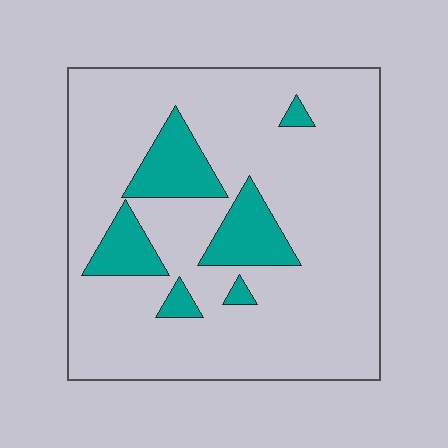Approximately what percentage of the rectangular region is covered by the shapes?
Approximately 15%.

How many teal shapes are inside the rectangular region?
6.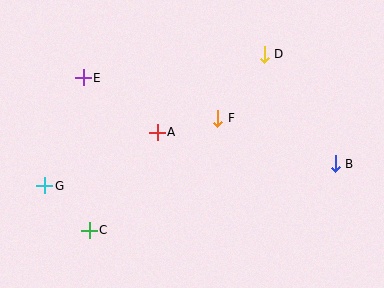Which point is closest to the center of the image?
Point F at (218, 118) is closest to the center.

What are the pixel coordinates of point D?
Point D is at (264, 54).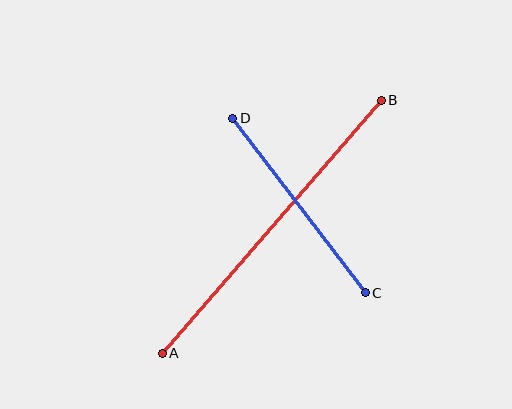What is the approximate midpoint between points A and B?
The midpoint is at approximately (272, 227) pixels.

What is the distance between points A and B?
The distance is approximately 335 pixels.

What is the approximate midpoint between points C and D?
The midpoint is at approximately (299, 206) pixels.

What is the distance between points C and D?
The distance is approximately 219 pixels.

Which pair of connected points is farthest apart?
Points A and B are farthest apart.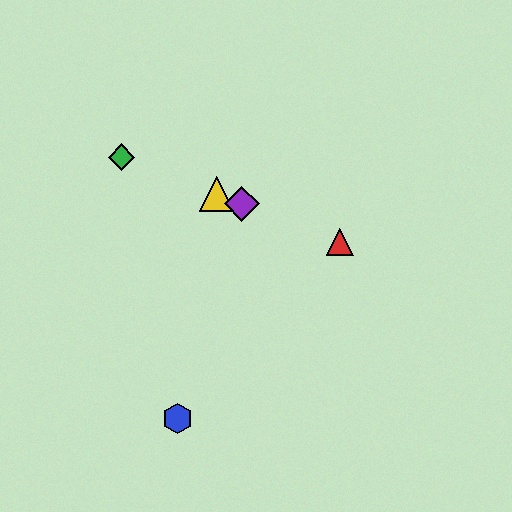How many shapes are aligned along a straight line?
4 shapes (the red triangle, the green diamond, the yellow triangle, the purple diamond) are aligned along a straight line.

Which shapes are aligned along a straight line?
The red triangle, the green diamond, the yellow triangle, the purple diamond are aligned along a straight line.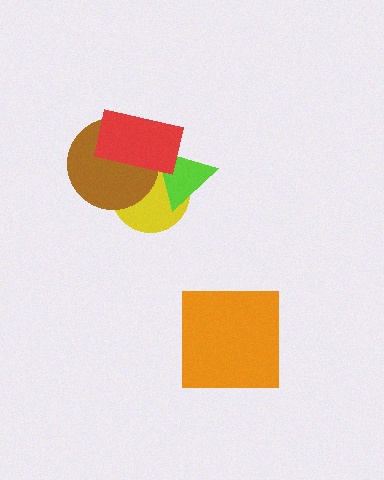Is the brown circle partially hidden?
Yes, it is partially covered by another shape.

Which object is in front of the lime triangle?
The red rectangle is in front of the lime triangle.